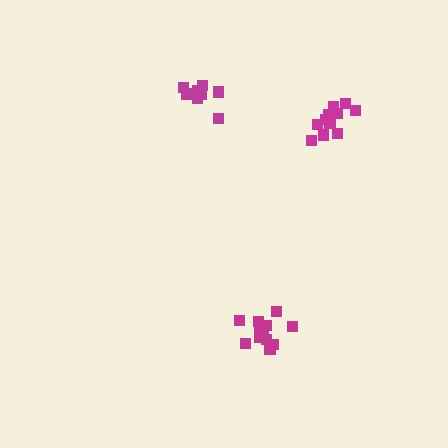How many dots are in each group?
Group 1: 12 dots, Group 2: 9 dots, Group 3: 11 dots (32 total).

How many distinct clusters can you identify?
There are 3 distinct clusters.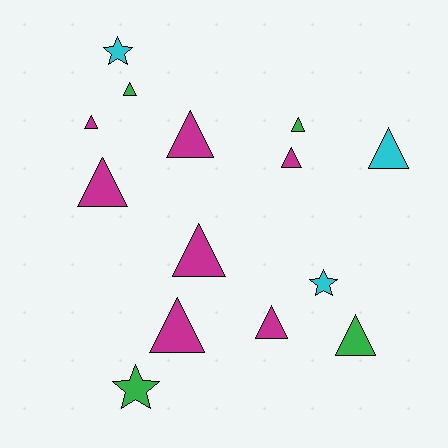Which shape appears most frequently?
Triangle, with 11 objects.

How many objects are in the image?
There are 14 objects.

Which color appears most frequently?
Magenta, with 7 objects.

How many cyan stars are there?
There are 2 cyan stars.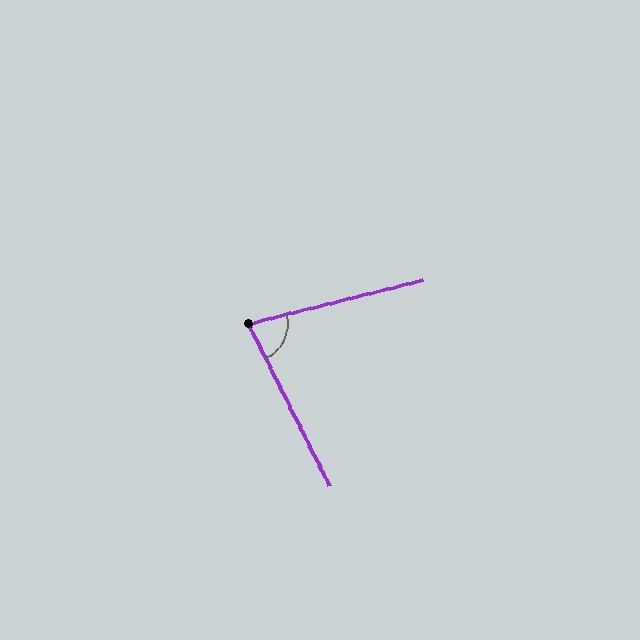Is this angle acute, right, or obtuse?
It is acute.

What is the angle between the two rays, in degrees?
Approximately 77 degrees.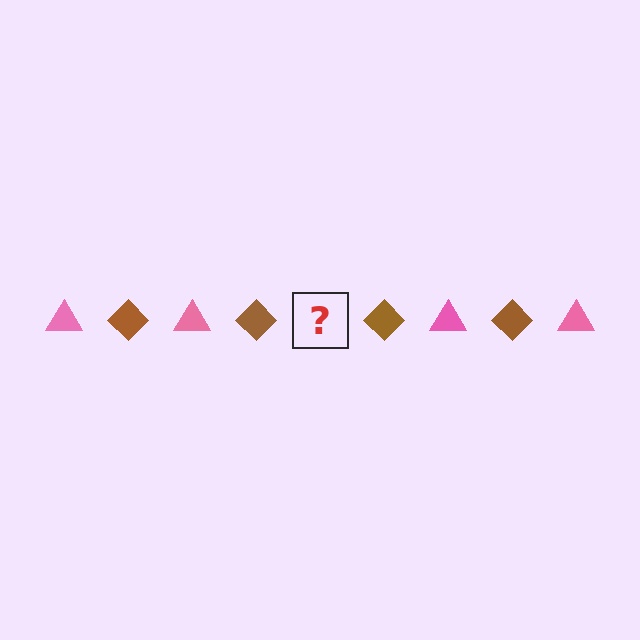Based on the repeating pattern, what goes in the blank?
The blank should be a pink triangle.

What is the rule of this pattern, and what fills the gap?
The rule is that the pattern alternates between pink triangle and brown diamond. The gap should be filled with a pink triangle.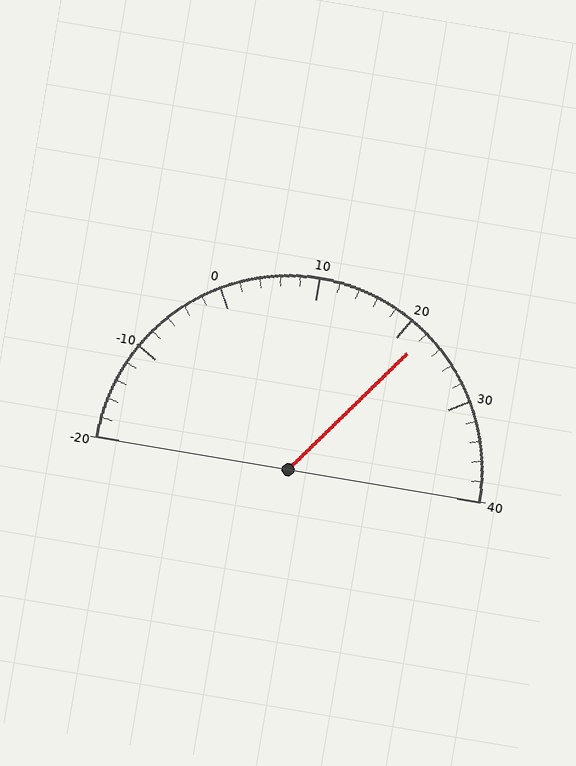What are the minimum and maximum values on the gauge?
The gauge ranges from -20 to 40.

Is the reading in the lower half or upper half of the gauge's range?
The reading is in the upper half of the range (-20 to 40).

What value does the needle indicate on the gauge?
The needle indicates approximately 22.